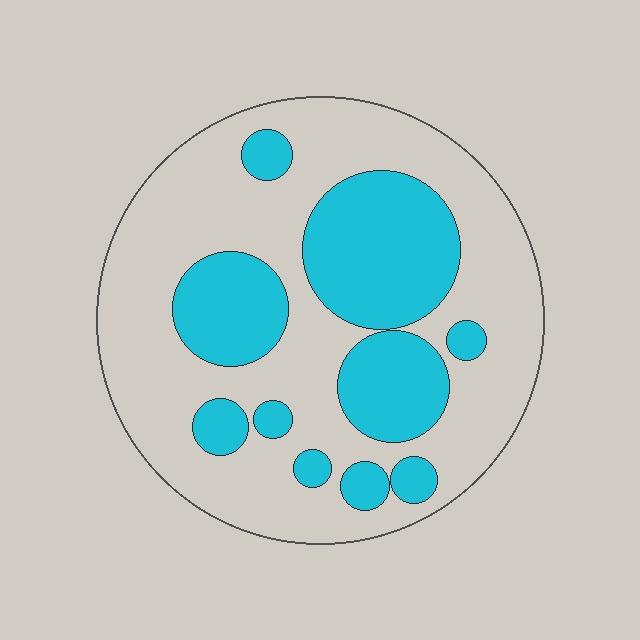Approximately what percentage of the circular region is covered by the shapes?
Approximately 35%.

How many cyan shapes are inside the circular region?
10.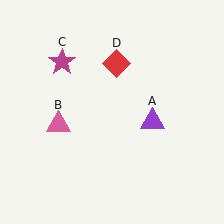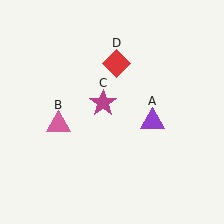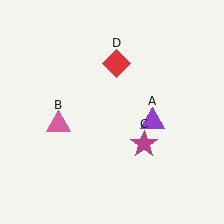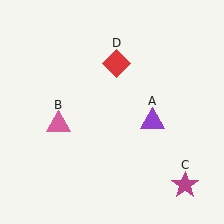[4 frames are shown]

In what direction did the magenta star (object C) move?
The magenta star (object C) moved down and to the right.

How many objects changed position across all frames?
1 object changed position: magenta star (object C).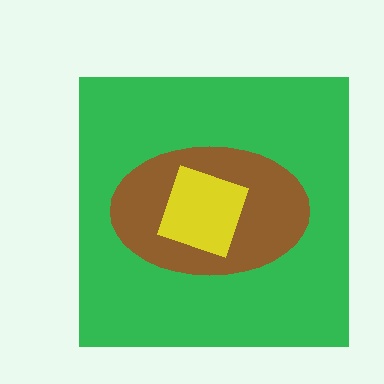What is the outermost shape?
The green square.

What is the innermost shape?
The yellow diamond.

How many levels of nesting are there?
3.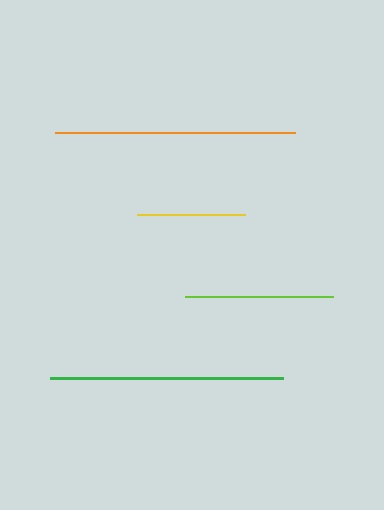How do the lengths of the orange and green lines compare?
The orange and green lines are approximately the same length.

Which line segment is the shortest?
The yellow line is the shortest at approximately 108 pixels.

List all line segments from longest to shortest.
From longest to shortest: orange, green, lime, yellow.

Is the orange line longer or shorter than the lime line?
The orange line is longer than the lime line.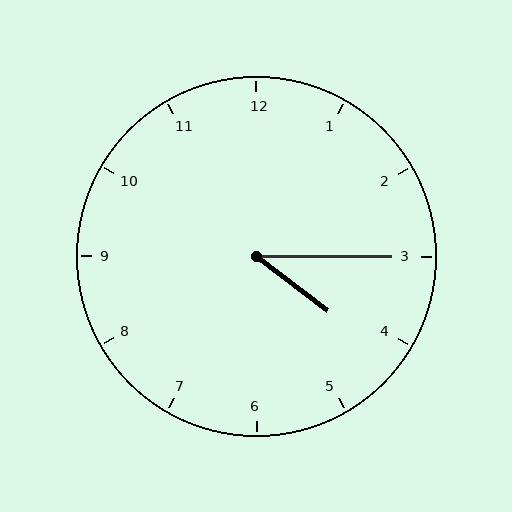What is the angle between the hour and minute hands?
Approximately 38 degrees.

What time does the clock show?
4:15.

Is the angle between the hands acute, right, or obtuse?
It is acute.